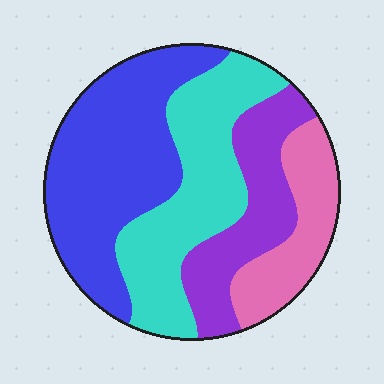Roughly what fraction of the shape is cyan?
Cyan covers roughly 30% of the shape.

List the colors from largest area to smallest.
From largest to smallest: blue, cyan, purple, pink.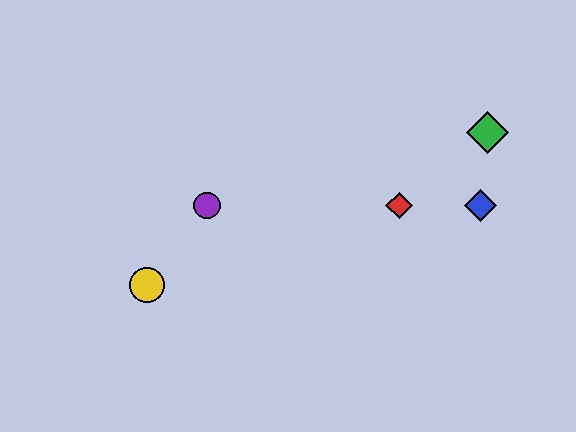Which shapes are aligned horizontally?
The red diamond, the blue diamond, the purple circle are aligned horizontally.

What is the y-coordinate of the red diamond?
The red diamond is at y≈205.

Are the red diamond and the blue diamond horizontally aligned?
Yes, both are at y≈205.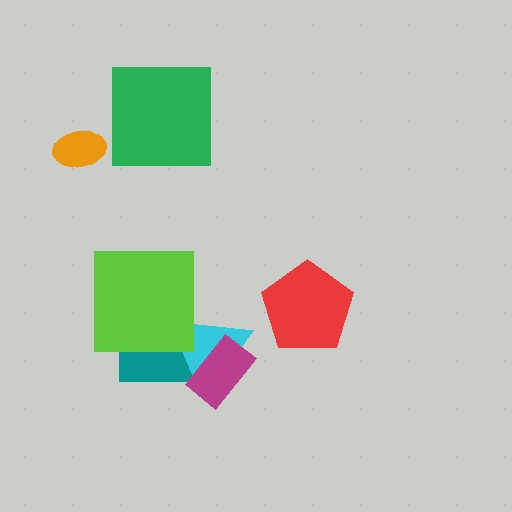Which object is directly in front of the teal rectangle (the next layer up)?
The cyan triangle is directly in front of the teal rectangle.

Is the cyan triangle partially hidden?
Yes, it is partially covered by another shape.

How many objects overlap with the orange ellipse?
0 objects overlap with the orange ellipse.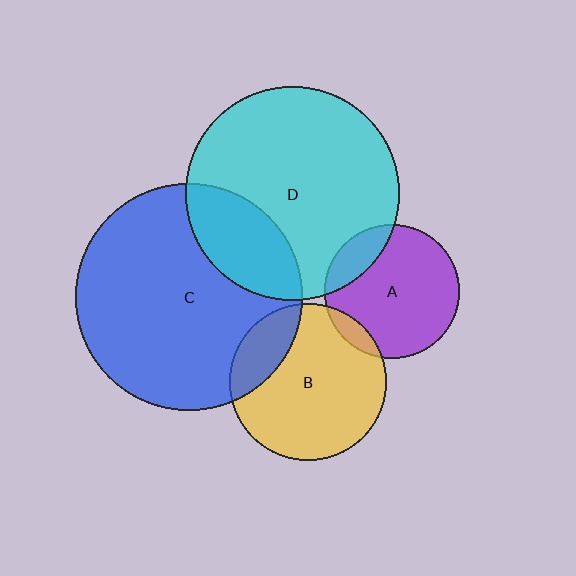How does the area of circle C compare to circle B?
Approximately 2.1 times.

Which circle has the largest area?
Circle C (blue).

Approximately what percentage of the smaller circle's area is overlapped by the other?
Approximately 20%.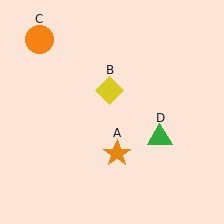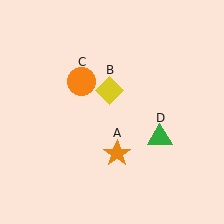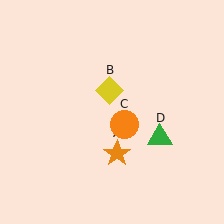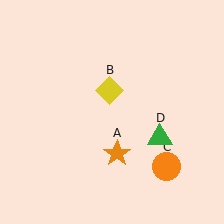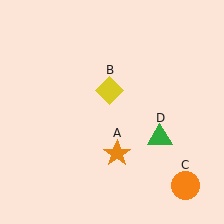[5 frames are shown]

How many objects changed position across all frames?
1 object changed position: orange circle (object C).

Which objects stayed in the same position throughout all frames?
Orange star (object A) and yellow diamond (object B) and green triangle (object D) remained stationary.